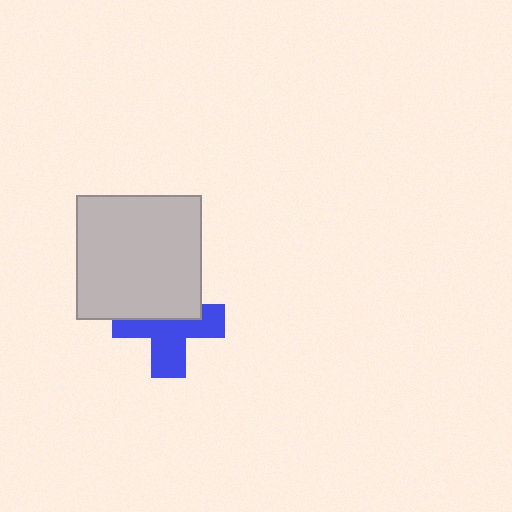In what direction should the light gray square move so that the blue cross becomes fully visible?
The light gray square should move up. That is the shortest direction to clear the overlap and leave the blue cross fully visible.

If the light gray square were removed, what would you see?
You would see the complete blue cross.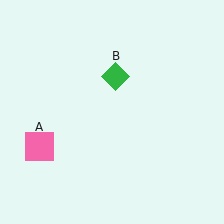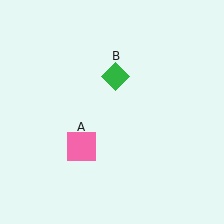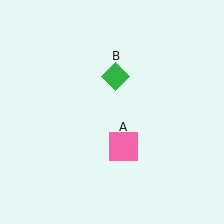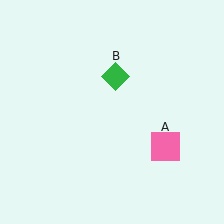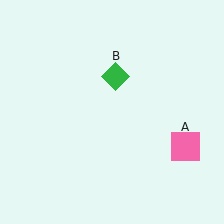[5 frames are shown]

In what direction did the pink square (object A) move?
The pink square (object A) moved right.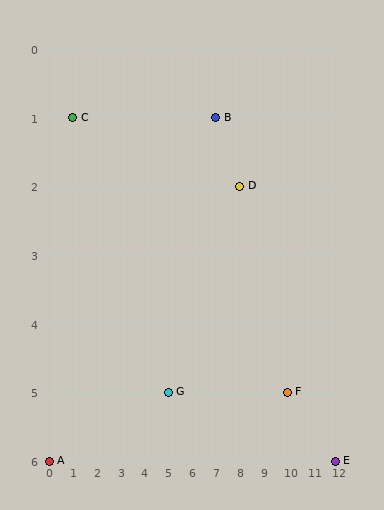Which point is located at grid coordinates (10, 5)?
Point F is at (10, 5).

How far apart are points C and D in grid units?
Points C and D are 7 columns and 1 row apart (about 7.1 grid units diagonally).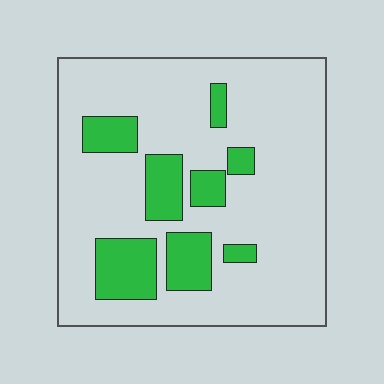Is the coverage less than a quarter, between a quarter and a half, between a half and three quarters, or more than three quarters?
Less than a quarter.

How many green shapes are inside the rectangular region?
8.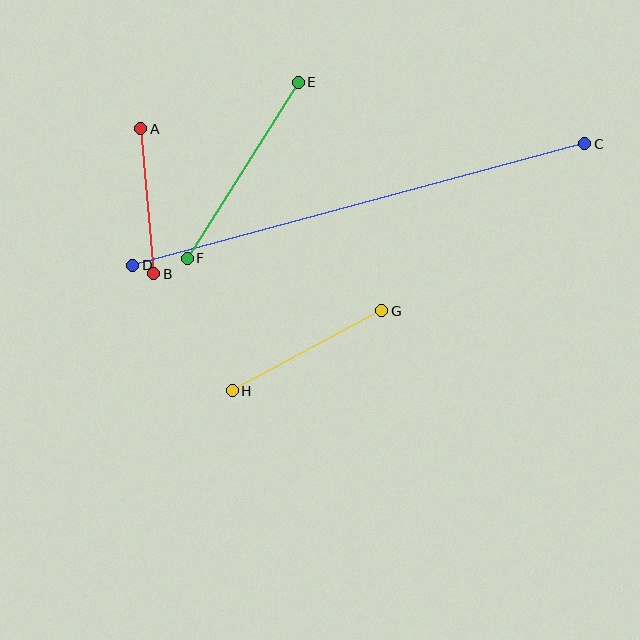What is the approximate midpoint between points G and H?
The midpoint is at approximately (307, 351) pixels.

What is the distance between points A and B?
The distance is approximately 146 pixels.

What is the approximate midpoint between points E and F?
The midpoint is at approximately (243, 170) pixels.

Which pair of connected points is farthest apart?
Points C and D are farthest apart.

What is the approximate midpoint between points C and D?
The midpoint is at approximately (359, 204) pixels.